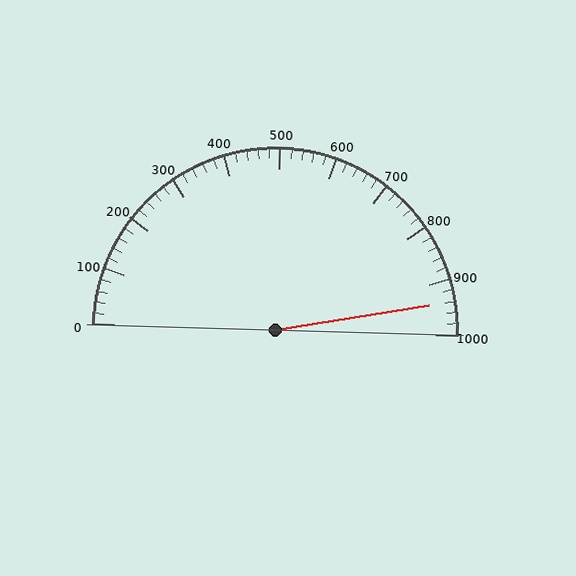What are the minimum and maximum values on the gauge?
The gauge ranges from 0 to 1000.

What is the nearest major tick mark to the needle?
The nearest major tick mark is 900.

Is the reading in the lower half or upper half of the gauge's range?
The reading is in the upper half of the range (0 to 1000).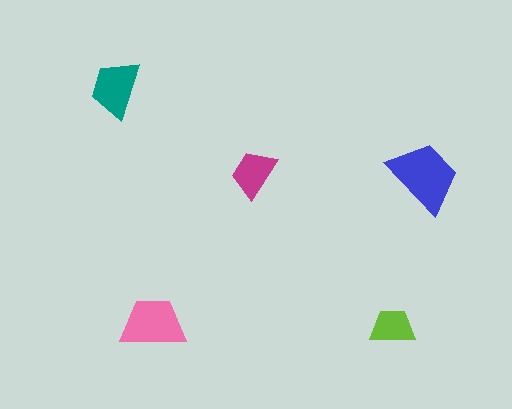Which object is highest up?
The teal trapezoid is topmost.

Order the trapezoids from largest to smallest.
the blue one, the pink one, the teal one, the magenta one, the lime one.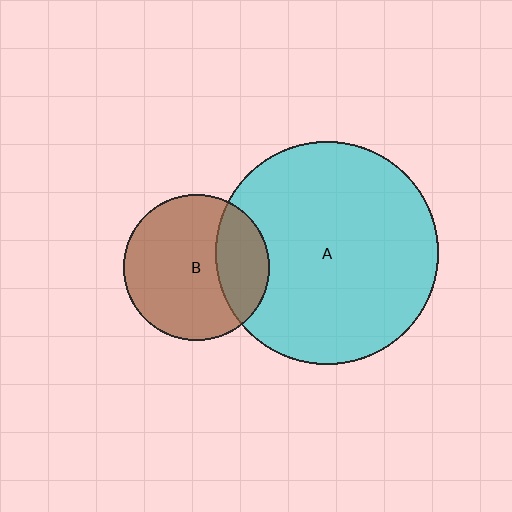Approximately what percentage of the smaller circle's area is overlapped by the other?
Approximately 25%.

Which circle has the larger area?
Circle A (cyan).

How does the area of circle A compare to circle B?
Approximately 2.3 times.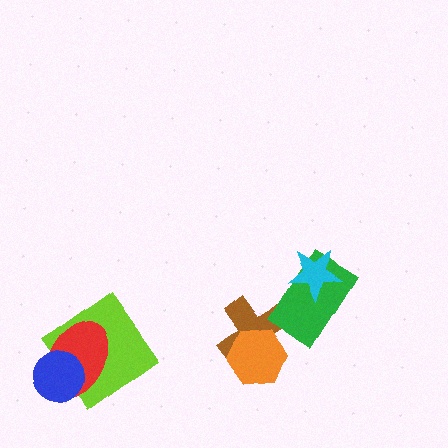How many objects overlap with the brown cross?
2 objects overlap with the brown cross.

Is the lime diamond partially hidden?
Yes, it is partially covered by another shape.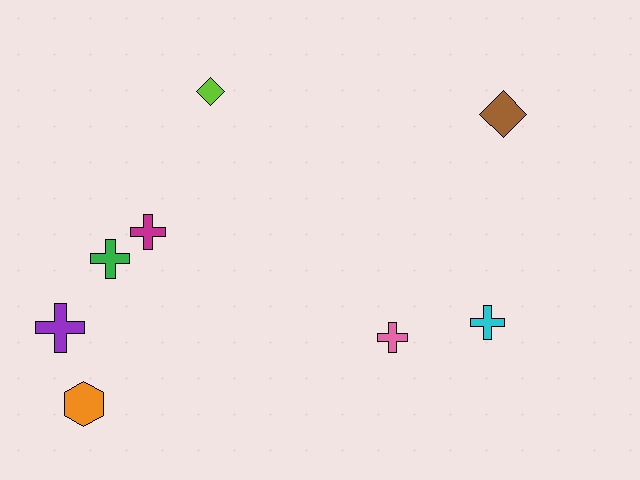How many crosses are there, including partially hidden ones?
There are 5 crosses.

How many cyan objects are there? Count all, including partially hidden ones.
There is 1 cyan object.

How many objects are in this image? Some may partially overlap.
There are 8 objects.